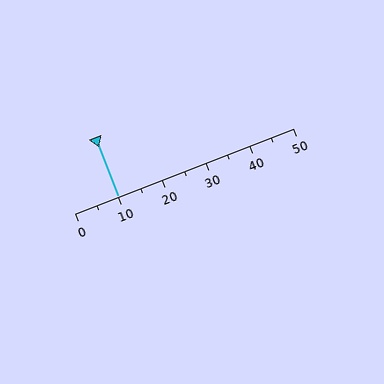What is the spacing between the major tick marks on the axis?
The major ticks are spaced 10 apart.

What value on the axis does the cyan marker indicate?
The marker indicates approximately 10.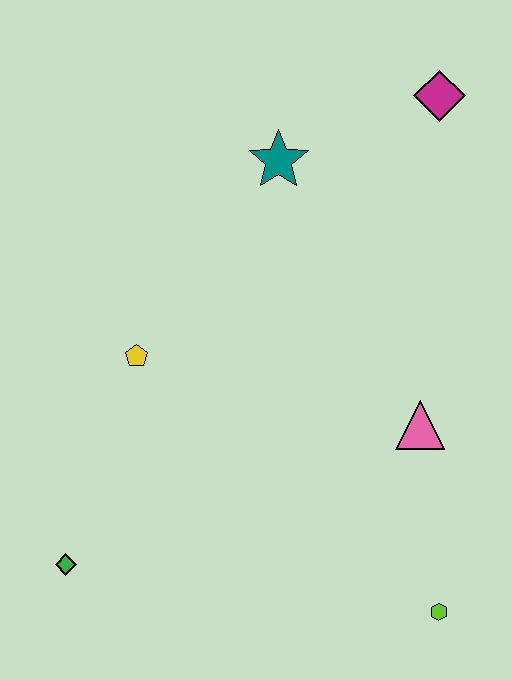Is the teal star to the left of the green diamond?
No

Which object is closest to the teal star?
The magenta diamond is closest to the teal star.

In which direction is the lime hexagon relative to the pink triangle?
The lime hexagon is below the pink triangle.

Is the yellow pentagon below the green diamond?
No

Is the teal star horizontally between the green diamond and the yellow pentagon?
No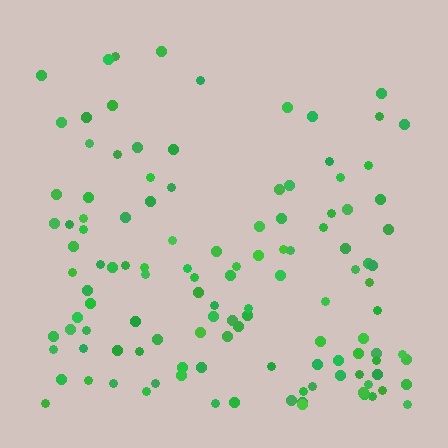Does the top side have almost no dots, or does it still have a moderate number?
Still a moderate number, just noticeably fewer than the bottom.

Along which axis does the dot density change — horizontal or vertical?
Vertical.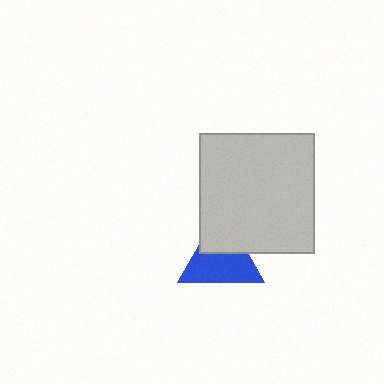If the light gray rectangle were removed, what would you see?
You would see the complete blue triangle.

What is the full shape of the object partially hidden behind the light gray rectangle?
The partially hidden object is a blue triangle.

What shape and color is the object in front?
The object in front is a light gray rectangle.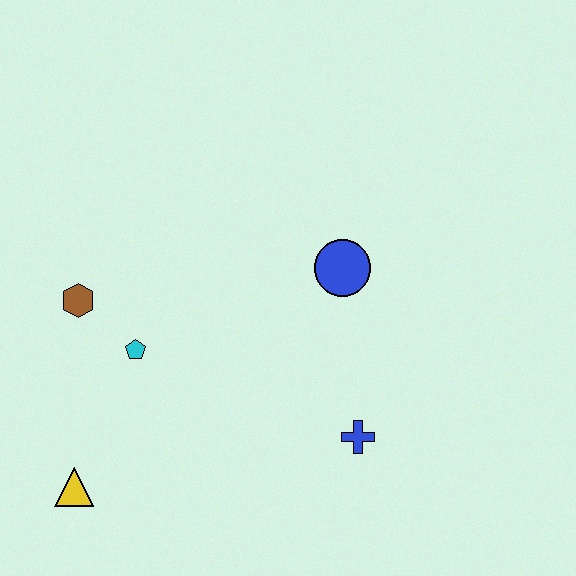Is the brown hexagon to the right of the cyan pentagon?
No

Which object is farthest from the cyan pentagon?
The blue cross is farthest from the cyan pentagon.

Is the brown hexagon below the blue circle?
Yes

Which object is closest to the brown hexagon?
The cyan pentagon is closest to the brown hexagon.